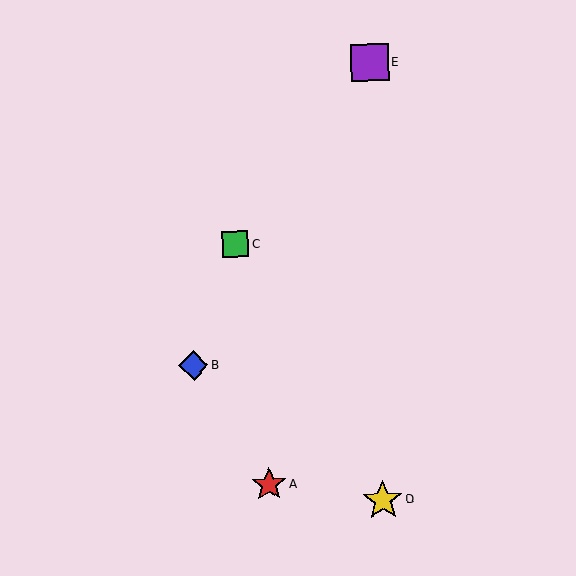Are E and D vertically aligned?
Yes, both are at x≈370.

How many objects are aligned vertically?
2 objects (D, E) are aligned vertically.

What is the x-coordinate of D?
Object D is at x≈383.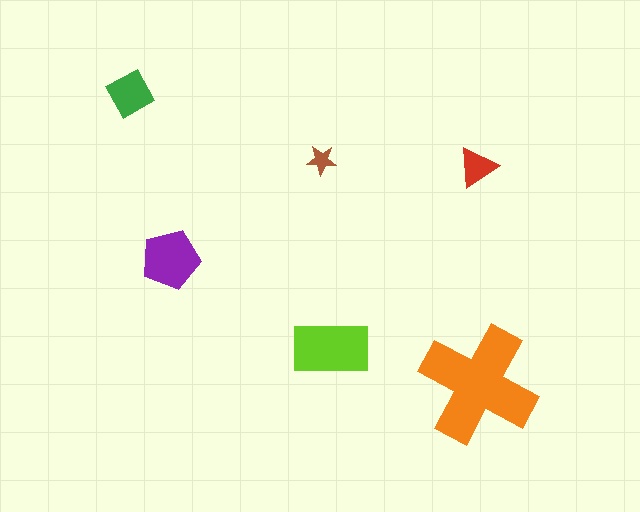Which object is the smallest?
The brown star.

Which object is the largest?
The orange cross.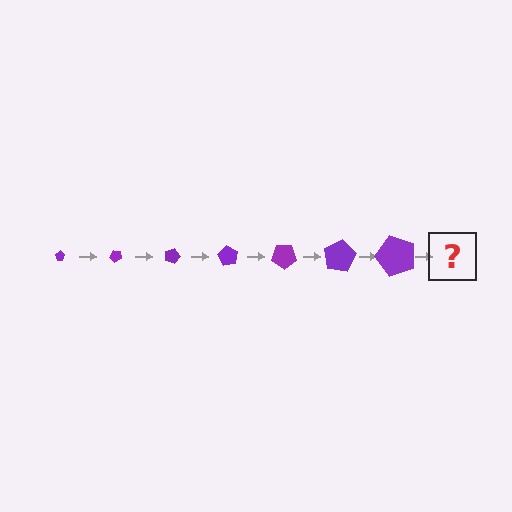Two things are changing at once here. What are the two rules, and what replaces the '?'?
The two rules are that the pentagon grows larger each step and it rotates 45 degrees each step. The '?' should be a pentagon, larger than the previous one and rotated 315 degrees from the start.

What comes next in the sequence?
The next element should be a pentagon, larger than the previous one and rotated 315 degrees from the start.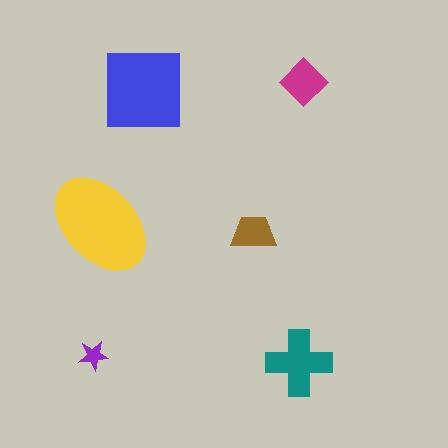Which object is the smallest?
The purple star.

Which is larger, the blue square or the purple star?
The blue square.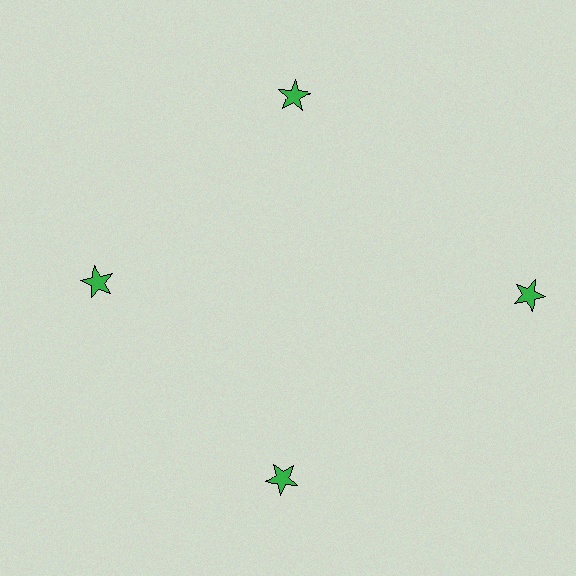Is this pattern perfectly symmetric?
No. The 4 green stars are arranged in a ring, but one element near the 3 o'clock position is pushed outward from the center, breaking the 4-fold rotational symmetry.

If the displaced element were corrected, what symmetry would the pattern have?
It would have 4-fold rotational symmetry — the pattern would map onto itself every 90 degrees.